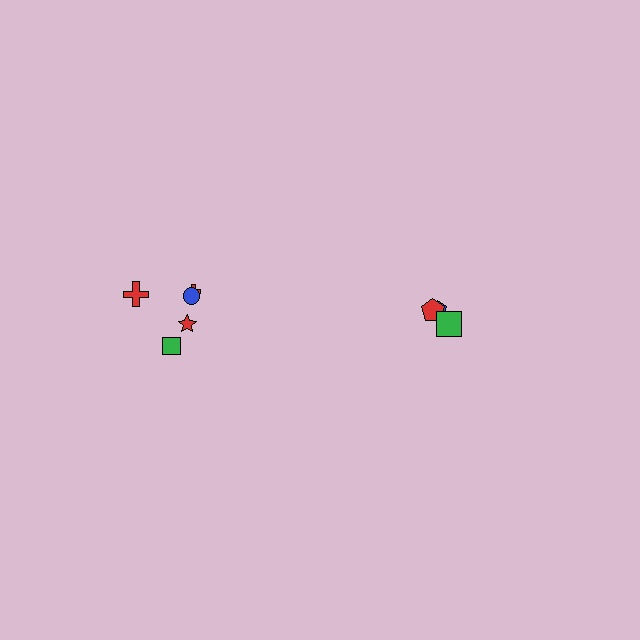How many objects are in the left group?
There are 5 objects.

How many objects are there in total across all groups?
There are 8 objects.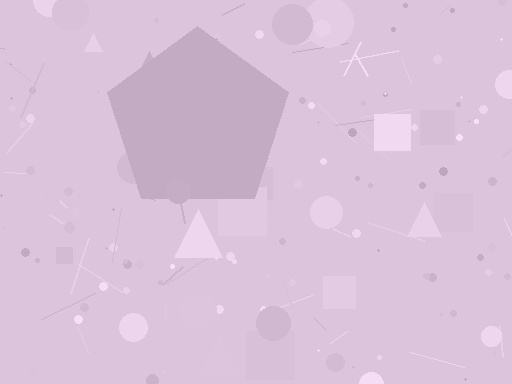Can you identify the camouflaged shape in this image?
The camouflaged shape is a pentagon.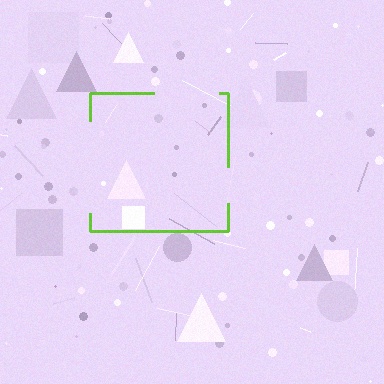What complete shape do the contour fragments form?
The contour fragments form a square.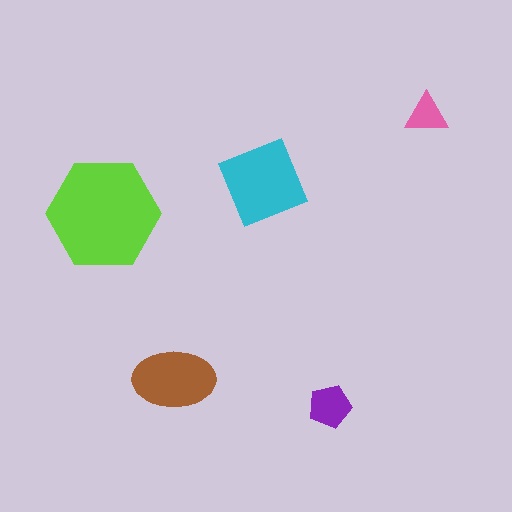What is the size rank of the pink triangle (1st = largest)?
5th.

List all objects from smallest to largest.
The pink triangle, the purple pentagon, the brown ellipse, the cyan diamond, the lime hexagon.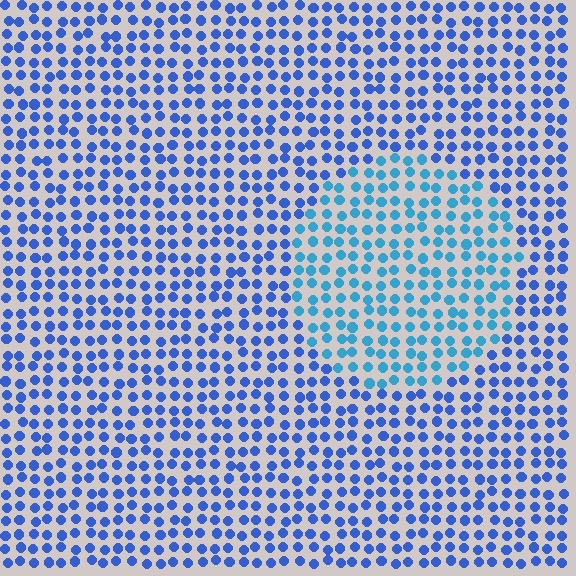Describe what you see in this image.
The image is filled with small blue elements in a uniform arrangement. A circle-shaped region is visible where the elements are tinted to a slightly different hue, forming a subtle color boundary.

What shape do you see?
I see a circle.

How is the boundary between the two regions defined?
The boundary is defined purely by a slight shift in hue (about 27 degrees). Spacing, size, and orientation are identical on both sides.